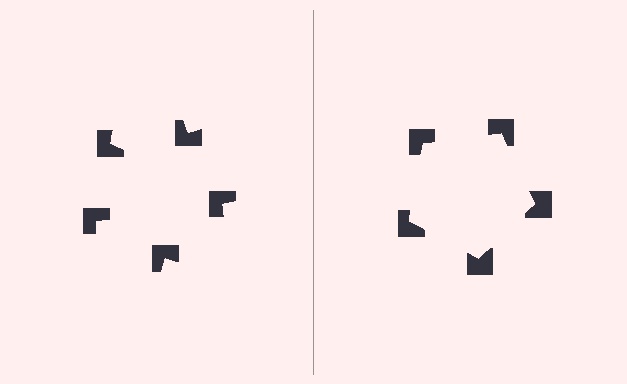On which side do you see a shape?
An illusory pentagon appears on the right side. On the left side the wedge cuts are rotated, so no coherent shape forms.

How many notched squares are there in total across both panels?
10 — 5 on each side.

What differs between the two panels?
The notched squares are positioned identically on both sides; only the wedge orientations differ. On the right they align to a pentagon; on the left they are misaligned.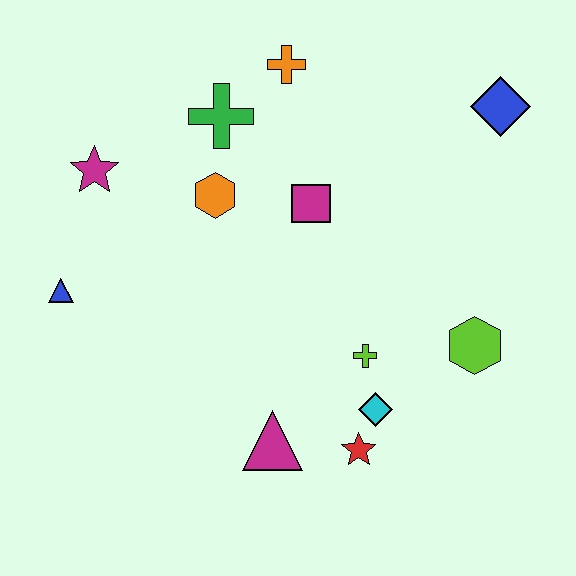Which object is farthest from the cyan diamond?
The magenta star is farthest from the cyan diamond.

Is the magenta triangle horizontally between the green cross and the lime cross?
Yes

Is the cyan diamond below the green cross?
Yes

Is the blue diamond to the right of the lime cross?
Yes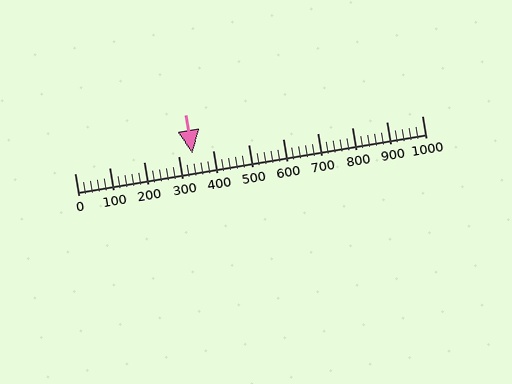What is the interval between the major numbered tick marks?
The major tick marks are spaced 100 units apart.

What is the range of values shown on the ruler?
The ruler shows values from 0 to 1000.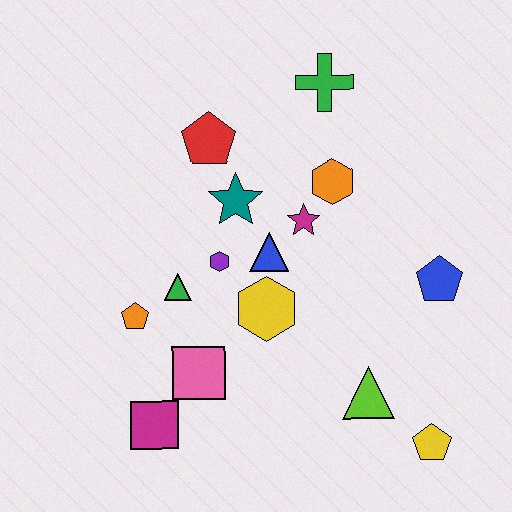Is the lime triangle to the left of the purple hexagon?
No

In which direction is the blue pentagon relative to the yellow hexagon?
The blue pentagon is to the right of the yellow hexagon.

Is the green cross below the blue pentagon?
No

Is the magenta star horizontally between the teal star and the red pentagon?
No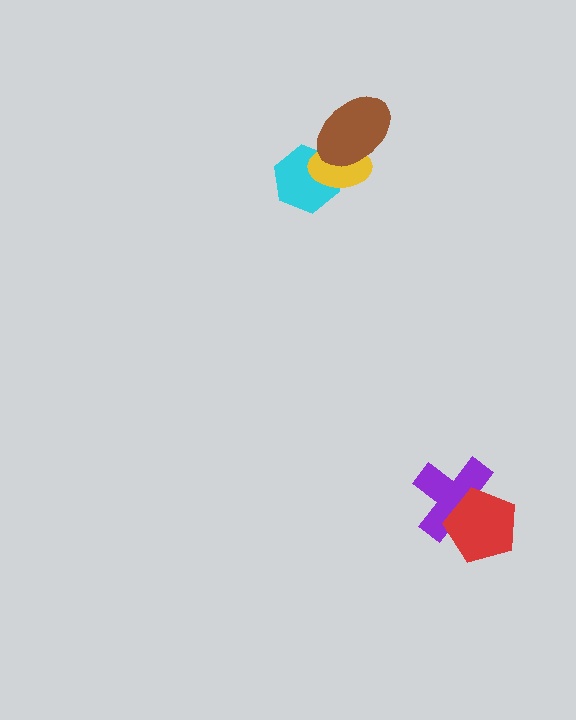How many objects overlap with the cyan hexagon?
2 objects overlap with the cyan hexagon.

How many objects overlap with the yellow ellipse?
2 objects overlap with the yellow ellipse.